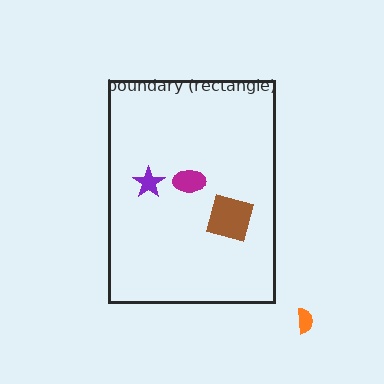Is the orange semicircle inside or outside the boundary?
Outside.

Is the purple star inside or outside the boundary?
Inside.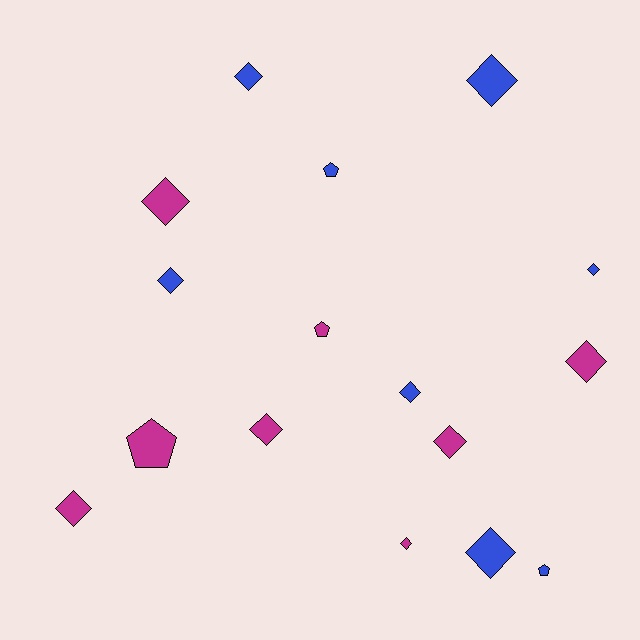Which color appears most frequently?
Blue, with 8 objects.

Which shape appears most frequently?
Diamond, with 12 objects.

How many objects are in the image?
There are 16 objects.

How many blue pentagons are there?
There are 2 blue pentagons.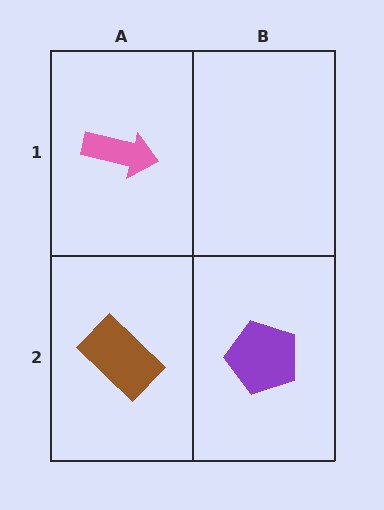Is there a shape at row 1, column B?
No, that cell is empty.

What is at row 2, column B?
A purple pentagon.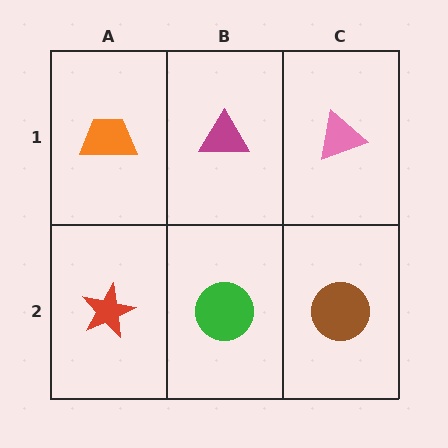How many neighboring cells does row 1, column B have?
3.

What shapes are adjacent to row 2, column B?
A magenta triangle (row 1, column B), a red star (row 2, column A), a brown circle (row 2, column C).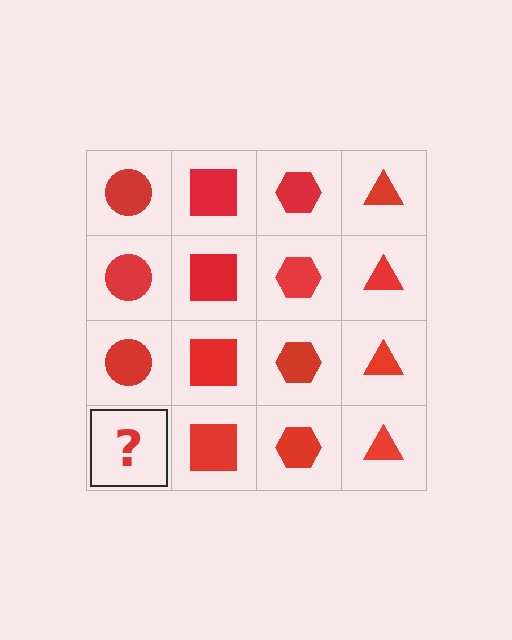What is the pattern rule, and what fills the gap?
The rule is that each column has a consistent shape. The gap should be filled with a red circle.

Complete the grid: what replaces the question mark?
The question mark should be replaced with a red circle.